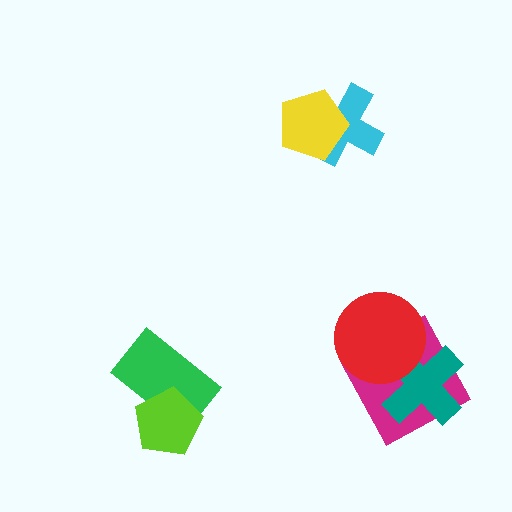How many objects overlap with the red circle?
2 objects overlap with the red circle.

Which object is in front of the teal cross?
The red circle is in front of the teal cross.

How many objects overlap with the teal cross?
2 objects overlap with the teal cross.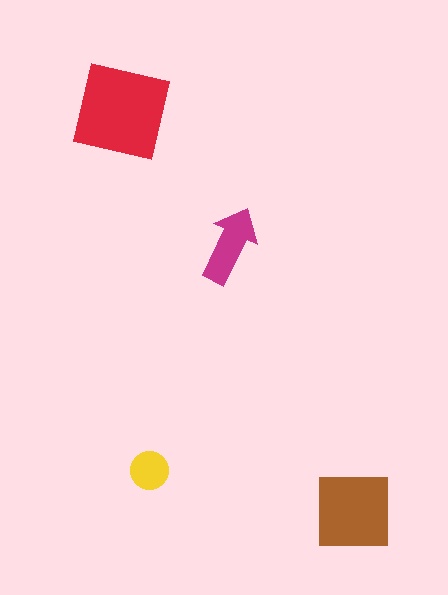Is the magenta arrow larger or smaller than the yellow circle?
Larger.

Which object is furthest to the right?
The brown square is rightmost.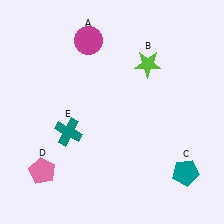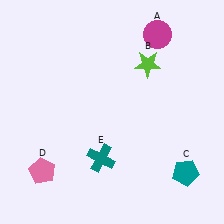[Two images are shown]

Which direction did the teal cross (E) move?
The teal cross (E) moved right.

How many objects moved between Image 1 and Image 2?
2 objects moved between the two images.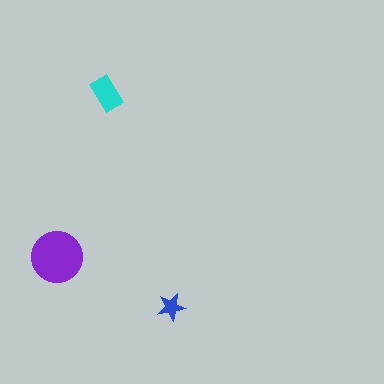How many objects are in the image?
There are 3 objects in the image.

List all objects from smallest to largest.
The blue star, the cyan rectangle, the purple circle.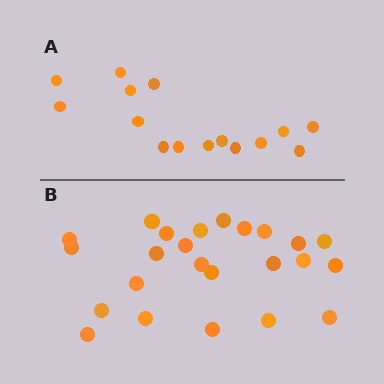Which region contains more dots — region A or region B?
Region B (the bottom region) has more dots.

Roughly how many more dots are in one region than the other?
Region B has roughly 8 or so more dots than region A.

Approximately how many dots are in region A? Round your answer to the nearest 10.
About 20 dots. (The exact count is 15, which rounds to 20.)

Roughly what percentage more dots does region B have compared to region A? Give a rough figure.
About 60% more.